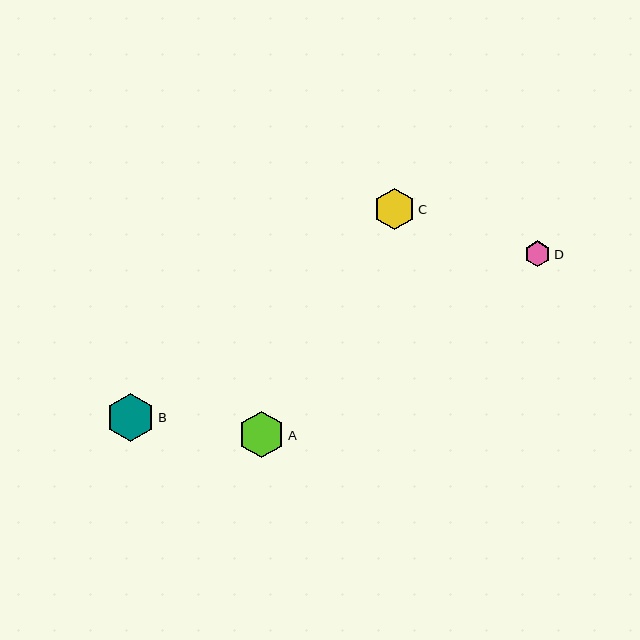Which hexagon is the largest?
Hexagon B is the largest with a size of approximately 49 pixels.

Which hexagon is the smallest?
Hexagon D is the smallest with a size of approximately 26 pixels.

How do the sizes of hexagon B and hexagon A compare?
Hexagon B and hexagon A are approximately the same size.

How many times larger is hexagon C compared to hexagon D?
Hexagon C is approximately 1.6 times the size of hexagon D.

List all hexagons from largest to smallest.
From largest to smallest: B, A, C, D.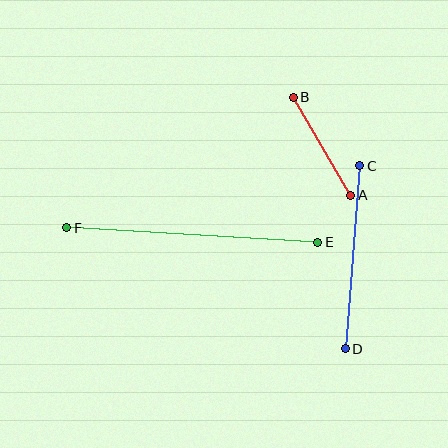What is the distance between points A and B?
The distance is approximately 114 pixels.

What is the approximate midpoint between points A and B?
The midpoint is at approximately (322, 146) pixels.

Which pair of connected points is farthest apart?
Points E and F are farthest apart.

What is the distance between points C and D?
The distance is approximately 183 pixels.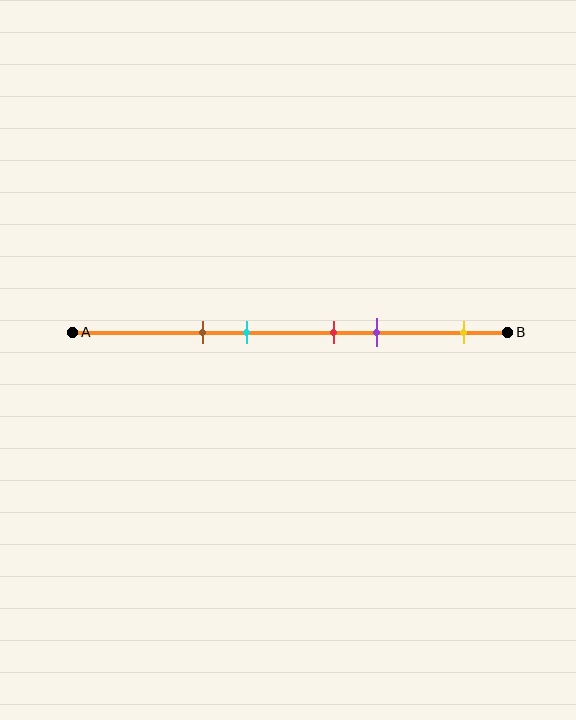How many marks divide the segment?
There are 5 marks dividing the segment.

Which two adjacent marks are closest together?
The red and purple marks are the closest adjacent pair.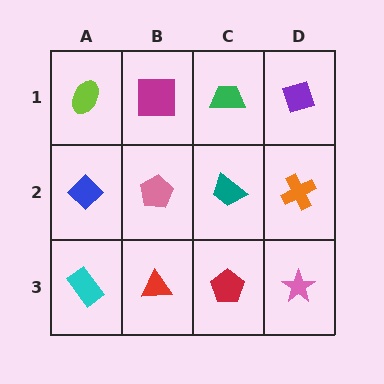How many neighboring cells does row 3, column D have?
2.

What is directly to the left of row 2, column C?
A pink pentagon.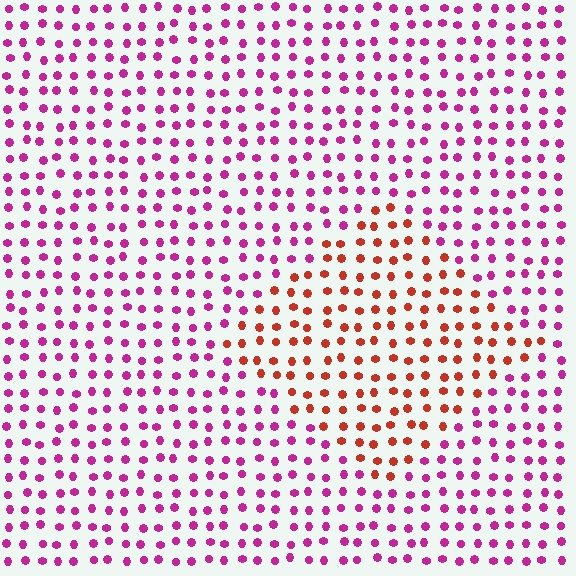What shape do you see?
I see a diamond.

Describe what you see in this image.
The image is filled with small magenta elements in a uniform arrangement. A diamond-shaped region is visible where the elements are tinted to a slightly different hue, forming a subtle color boundary.